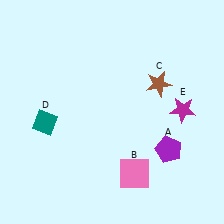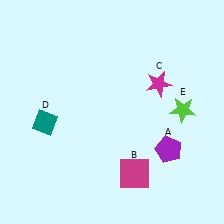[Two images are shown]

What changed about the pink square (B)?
In Image 1, B is pink. In Image 2, it changed to magenta.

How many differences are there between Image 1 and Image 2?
There are 3 differences between the two images.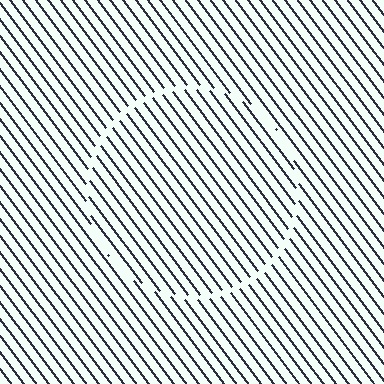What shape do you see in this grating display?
An illusory circle. The interior of the shape contains the same grating, shifted by half a period — the contour is defined by the phase discontinuity where line-ends from the inner and outer gratings abut.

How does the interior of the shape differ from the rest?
The interior of the shape contains the same grating, shifted by half a period — the contour is defined by the phase discontinuity where line-ends from the inner and outer gratings abut.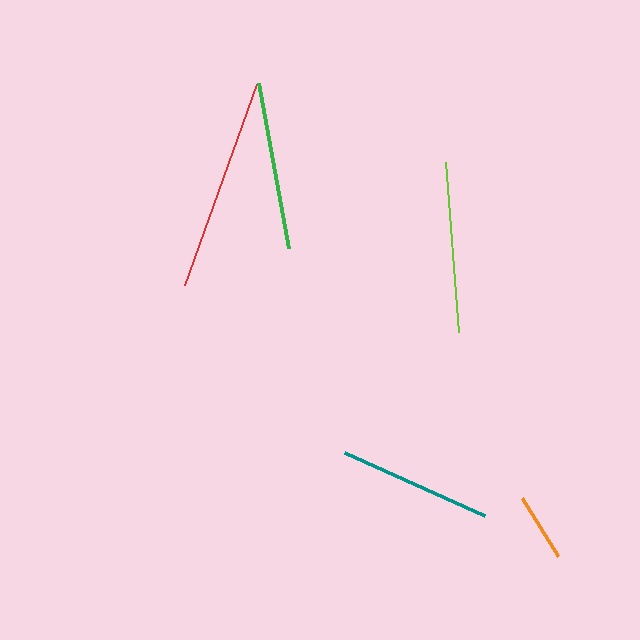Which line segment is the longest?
The red line is the longest at approximately 214 pixels.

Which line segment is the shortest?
The orange line is the shortest at approximately 68 pixels.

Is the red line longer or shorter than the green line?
The red line is longer than the green line.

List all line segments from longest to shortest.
From longest to shortest: red, lime, green, teal, orange.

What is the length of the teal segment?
The teal segment is approximately 154 pixels long.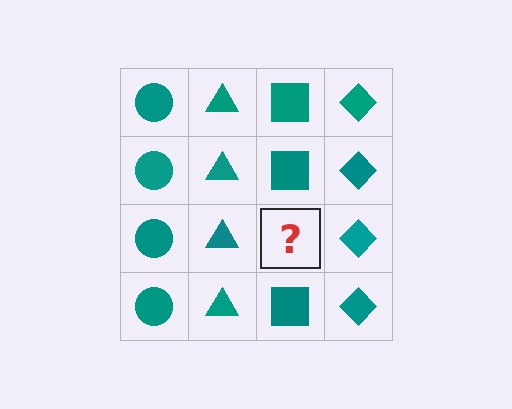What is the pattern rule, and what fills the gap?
The rule is that each column has a consistent shape. The gap should be filled with a teal square.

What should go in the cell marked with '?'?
The missing cell should contain a teal square.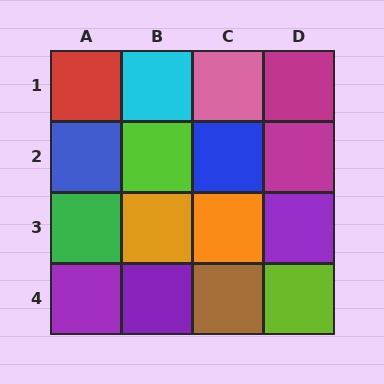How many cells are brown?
1 cell is brown.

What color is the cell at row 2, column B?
Lime.